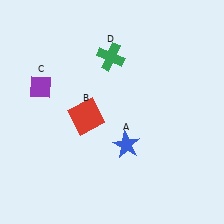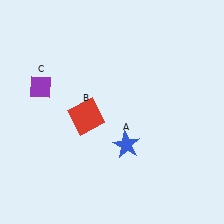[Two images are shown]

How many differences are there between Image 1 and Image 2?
There is 1 difference between the two images.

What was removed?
The green cross (D) was removed in Image 2.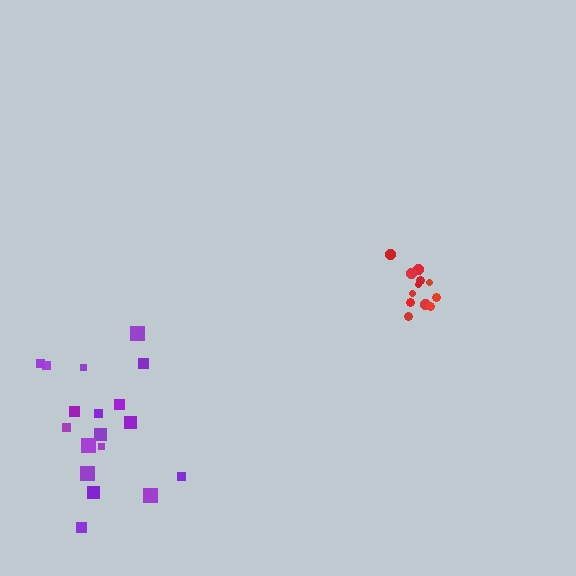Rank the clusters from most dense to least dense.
red, purple.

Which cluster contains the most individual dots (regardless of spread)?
Purple (18).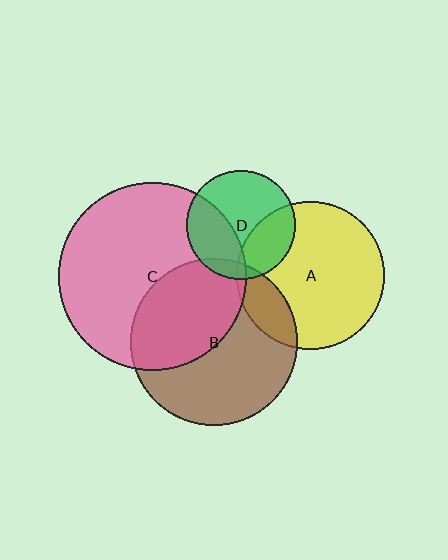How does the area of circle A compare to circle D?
Approximately 1.9 times.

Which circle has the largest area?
Circle C (pink).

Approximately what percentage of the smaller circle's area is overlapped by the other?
Approximately 10%.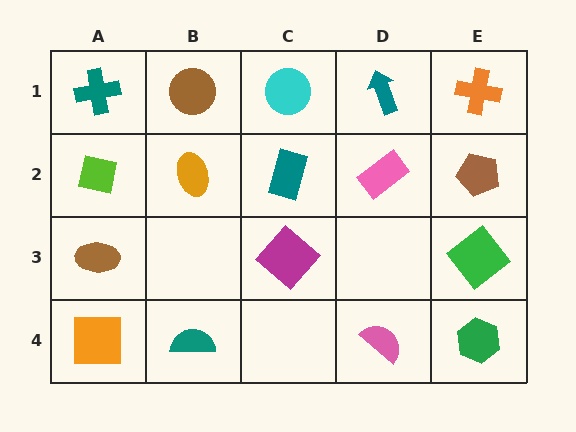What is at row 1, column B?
A brown circle.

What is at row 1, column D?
A teal arrow.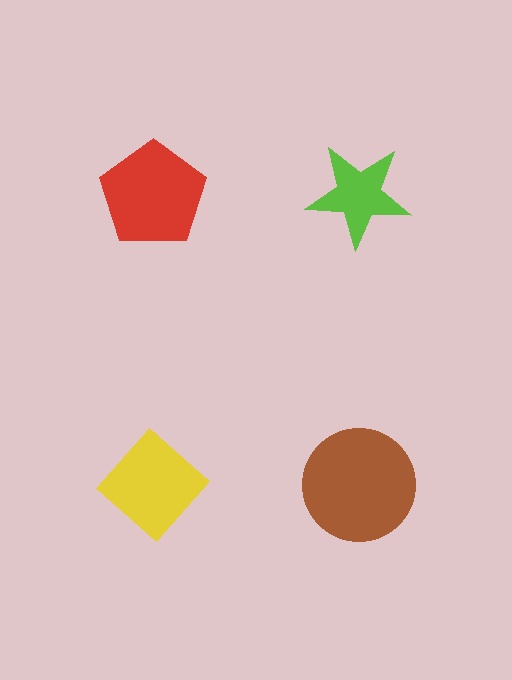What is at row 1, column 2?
A lime star.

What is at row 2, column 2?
A brown circle.